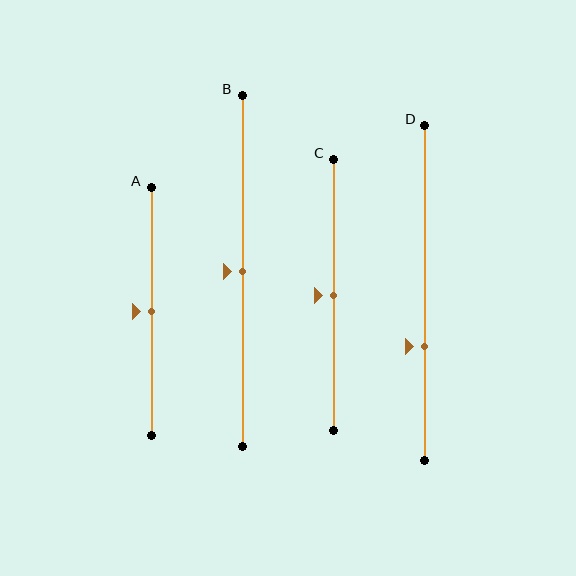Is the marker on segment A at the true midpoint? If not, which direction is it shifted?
Yes, the marker on segment A is at the true midpoint.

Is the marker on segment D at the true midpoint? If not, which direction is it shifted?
No, the marker on segment D is shifted downward by about 16% of the segment length.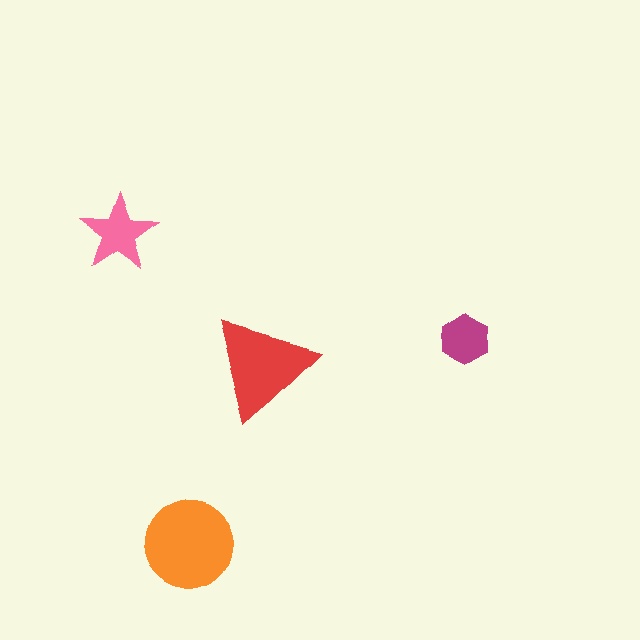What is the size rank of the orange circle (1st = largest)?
1st.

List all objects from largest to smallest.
The orange circle, the red triangle, the pink star, the magenta hexagon.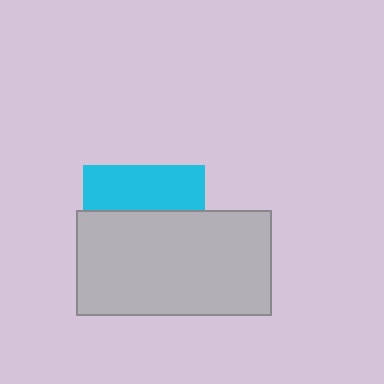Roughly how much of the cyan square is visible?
A small part of it is visible (roughly 36%).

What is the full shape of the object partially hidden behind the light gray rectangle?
The partially hidden object is a cyan square.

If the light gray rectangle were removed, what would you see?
You would see the complete cyan square.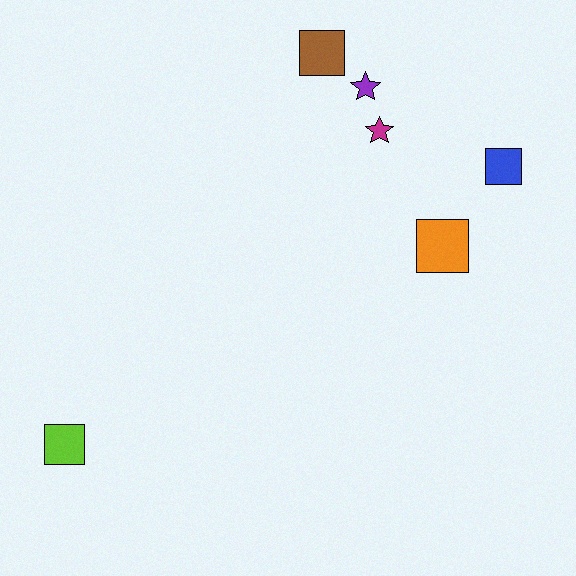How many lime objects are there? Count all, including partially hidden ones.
There is 1 lime object.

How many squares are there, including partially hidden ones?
There are 4 squares.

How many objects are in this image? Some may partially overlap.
There are 6 objects.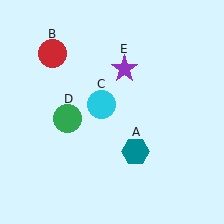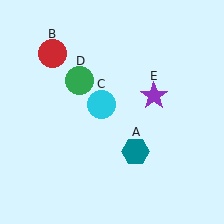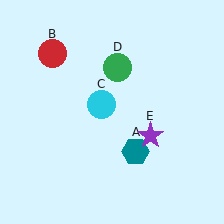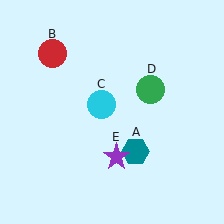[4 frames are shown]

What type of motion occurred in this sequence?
The green circle (object D), purple star (object E) rotated clockwise around the center of the scene.